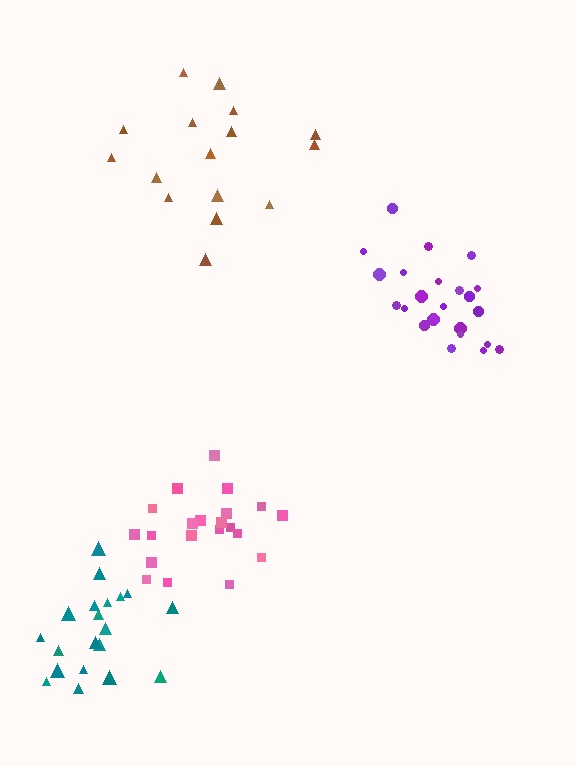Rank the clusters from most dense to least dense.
pink, purple, teal, brown.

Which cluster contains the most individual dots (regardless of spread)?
Purple (24).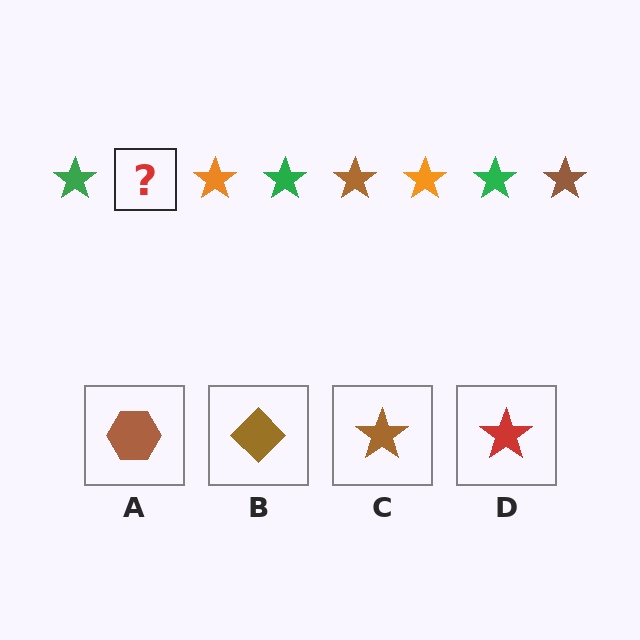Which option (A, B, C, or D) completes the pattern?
C.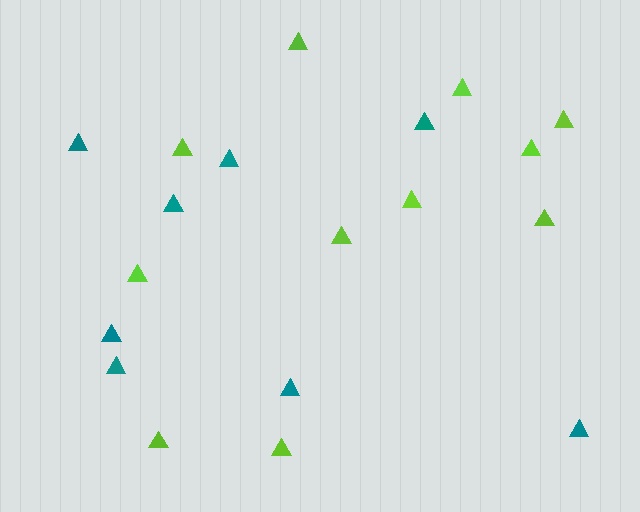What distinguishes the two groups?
There are 2 groups: one group of teal triangles (8) and one group of lime triangles (11).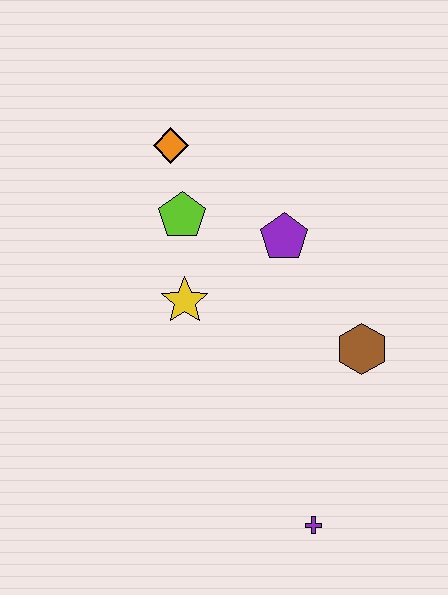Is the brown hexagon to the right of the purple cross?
Yes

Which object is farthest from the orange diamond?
The purple cross is farthest from the orange diamond.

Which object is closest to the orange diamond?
The lime pentagon is closest to the orange diamond.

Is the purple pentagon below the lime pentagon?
Yes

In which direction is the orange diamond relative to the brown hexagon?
The orange diamond is above the brown hexagon.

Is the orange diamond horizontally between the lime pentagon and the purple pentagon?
No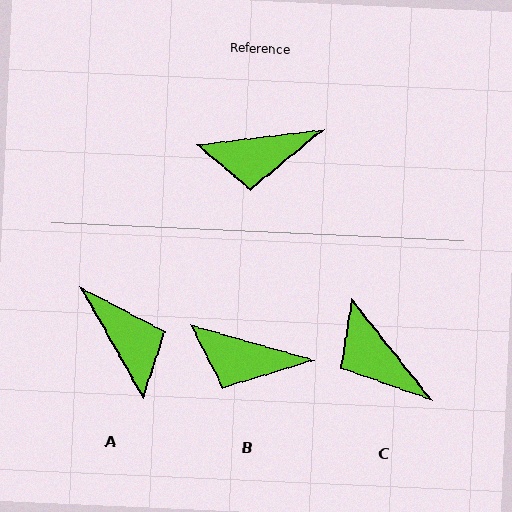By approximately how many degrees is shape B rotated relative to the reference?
Approximately 23 degrees clockwise.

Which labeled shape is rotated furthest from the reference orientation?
A, about 112 degrees away.